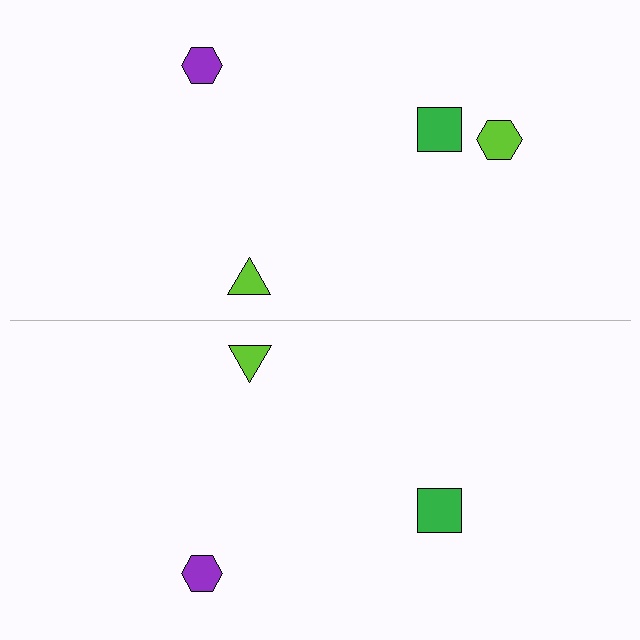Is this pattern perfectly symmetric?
No, the pattern is not perfectly symmetric. A lime hexagon is missing from the bottom side.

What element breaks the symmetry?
A lime hexagon is missing from the bottom side.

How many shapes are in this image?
There are 7 shapes in this image.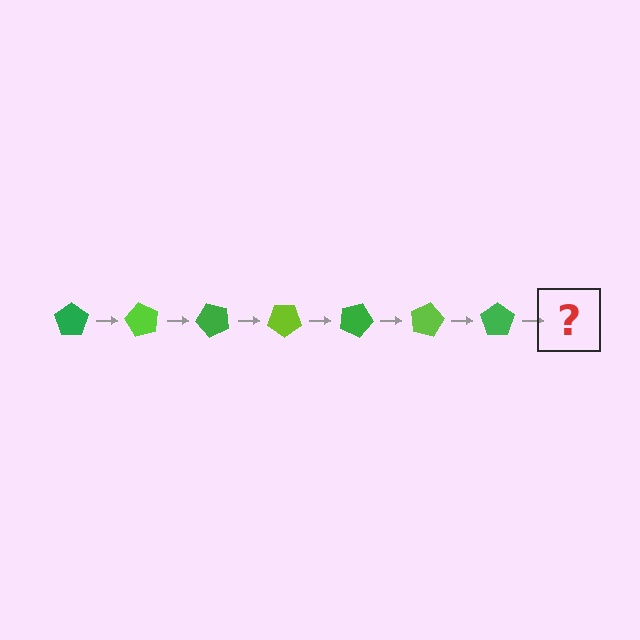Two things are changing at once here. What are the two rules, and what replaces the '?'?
The two rules are that it rotates 60 degrees each step and the color cycles through green and lime. The '?' should be a lime pentagon, rotated 420 degrees from the start.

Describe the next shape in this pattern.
It should be a lime pentagon, rotated 420 degrees from the start.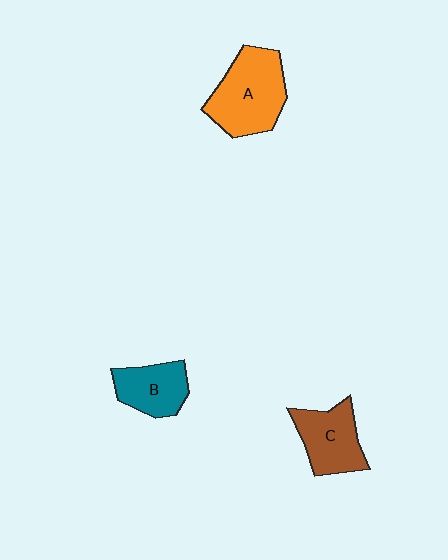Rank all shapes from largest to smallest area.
From largest to smallest: A (orange), C (brown), B (teal).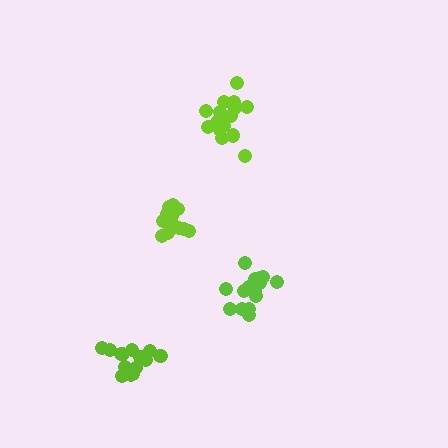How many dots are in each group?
Group 1: 16 dots, Group 2: 16 dots, Group 3: 14 dots, Group 4: 15 dots (61 total).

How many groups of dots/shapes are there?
There are 4 groups.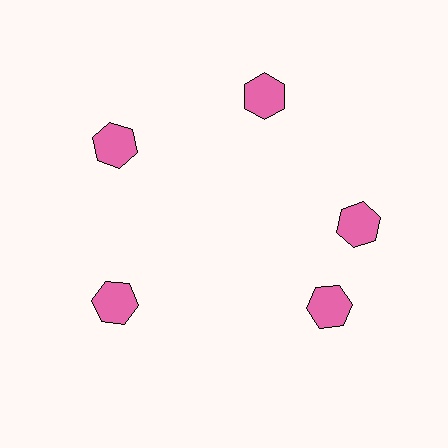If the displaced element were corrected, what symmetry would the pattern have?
It would have 5-fold rotational symmetry — the pattern would map onto itself every 72 degrees.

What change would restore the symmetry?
The symmetry would be restored by rotating it back into even spacing with its neighbors so that all 5 hexagons sit at equal angles and equal distance from the center.